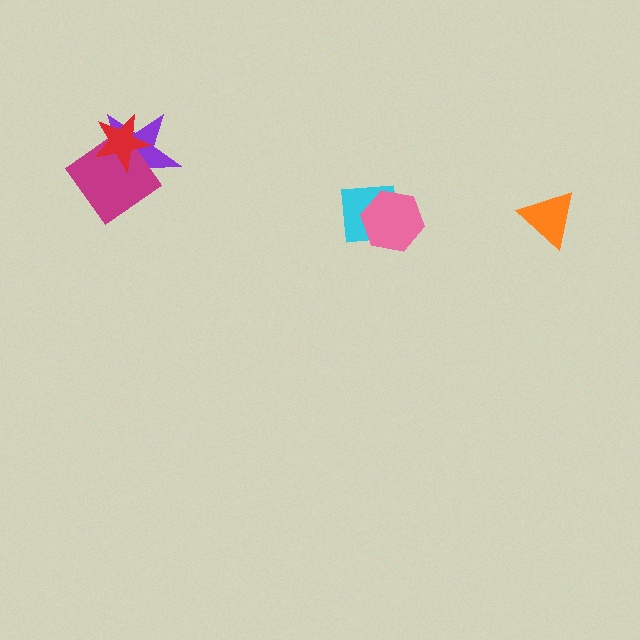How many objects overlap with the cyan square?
1 object overlaps with the cyan square.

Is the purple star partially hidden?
Yes, it is partially covered by another shape.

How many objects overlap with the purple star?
2 objects overlap with the purple star.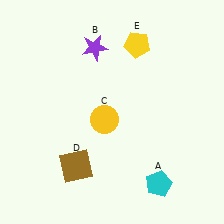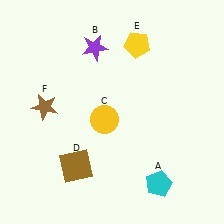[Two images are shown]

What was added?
A brown star (F) was added in Image 2.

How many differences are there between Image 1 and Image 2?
There is 1 difference between the two images.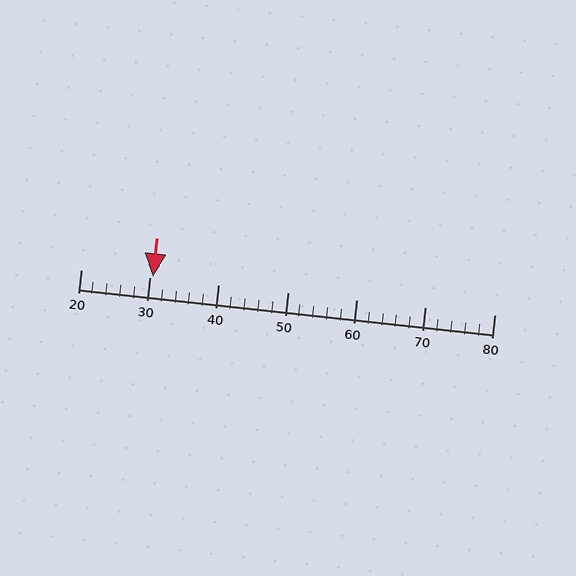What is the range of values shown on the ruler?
The ruler shows values from 20 to 80.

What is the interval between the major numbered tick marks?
The major tick marks are spaced 10 units apart.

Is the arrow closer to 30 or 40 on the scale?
The arrow is closer to 30.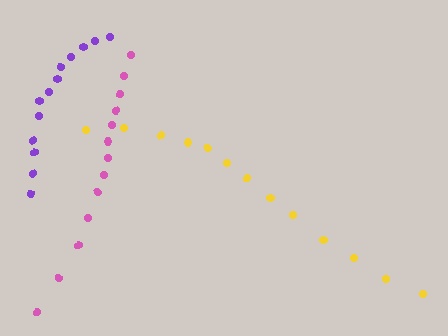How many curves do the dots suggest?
There are 3 distinct paths.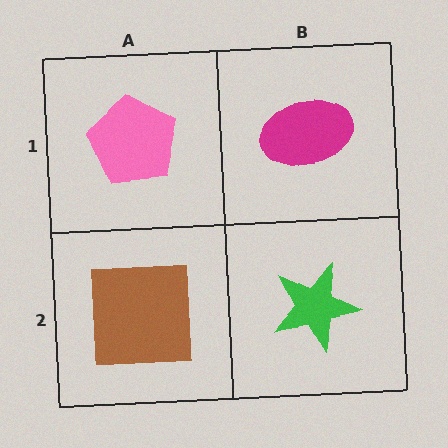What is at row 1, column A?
A pink pentagon.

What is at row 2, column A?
A brown square.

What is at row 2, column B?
A green star.